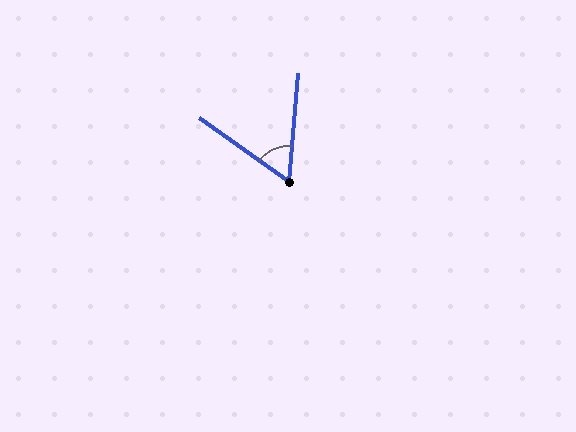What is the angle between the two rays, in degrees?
Approximately 59 degrees.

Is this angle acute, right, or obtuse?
It is acute.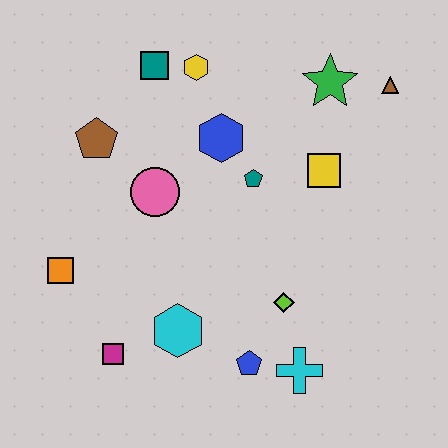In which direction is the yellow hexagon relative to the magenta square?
The yellow hexagon is above the magenta square.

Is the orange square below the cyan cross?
No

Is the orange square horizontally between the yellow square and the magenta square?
No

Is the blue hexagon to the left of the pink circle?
No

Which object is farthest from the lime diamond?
The teal square is farthest from the lime diamond.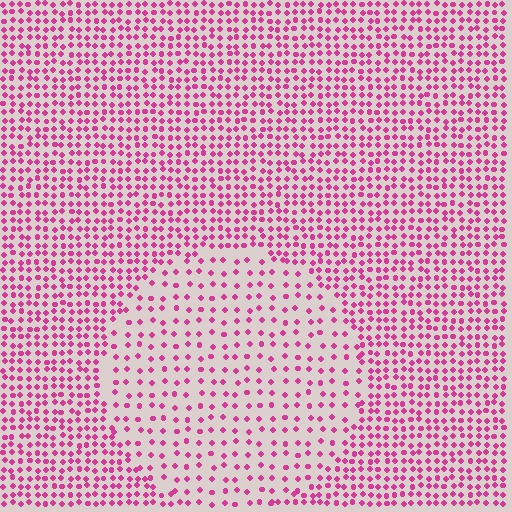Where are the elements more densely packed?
The elements are more densely packed outside the circle boundary.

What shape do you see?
I see a circle.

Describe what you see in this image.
The image contains small magenta elements arranged at two different densities. A circle-shaped region is visible where the elements are less densely packed than the surrounding area.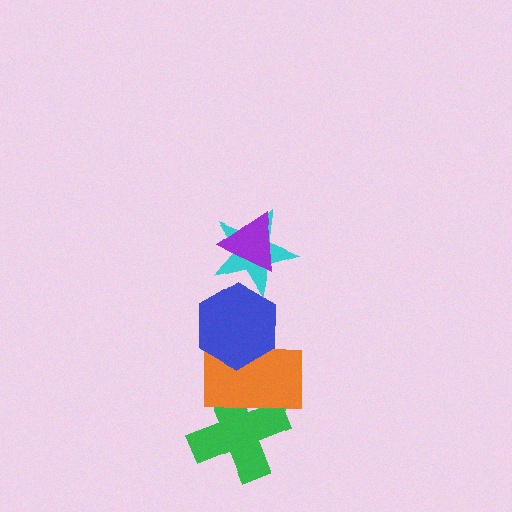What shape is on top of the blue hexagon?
The cyan star is on top of the blue hexagon.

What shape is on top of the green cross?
The orange rectangle is on top of the green cross.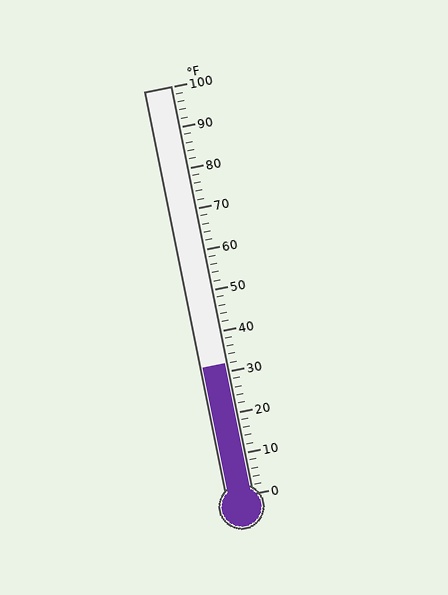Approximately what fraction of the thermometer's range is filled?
The thermometer is filled to approximately 30% of its range.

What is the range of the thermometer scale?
The thermometer scale ranges from 0°F to 100°F.